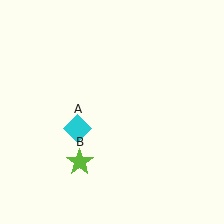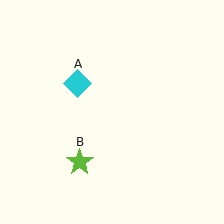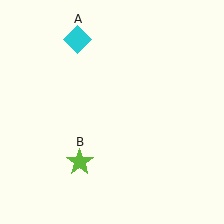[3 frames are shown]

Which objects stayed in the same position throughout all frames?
Lime star (object B) remained stationary.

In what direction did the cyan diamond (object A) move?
The cyan diamond (object A) moved up.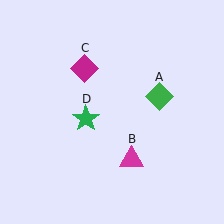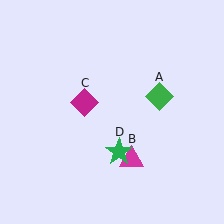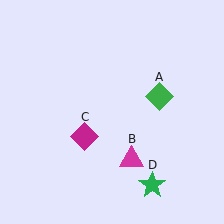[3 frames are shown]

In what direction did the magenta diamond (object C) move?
The magenta diamond (object C) moved down.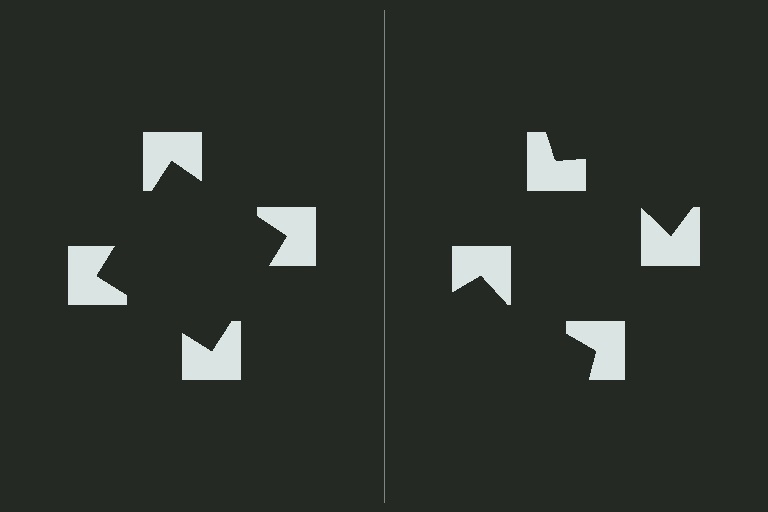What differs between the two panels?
The notched squares are positioned identically on both sides; only the wedge orientations differ. On the left they align to a square; on the right they are misaligned.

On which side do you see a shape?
An illusory square appears on the left side. On the right side the wedge cuts are rotated, so no coherent shape forms.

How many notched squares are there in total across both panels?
8 — 4 on each side.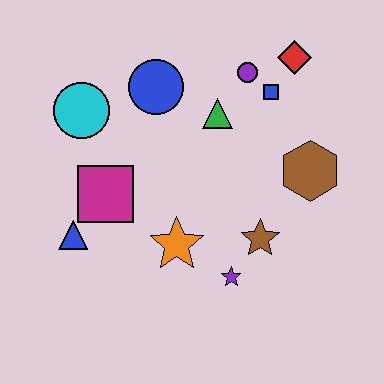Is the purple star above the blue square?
No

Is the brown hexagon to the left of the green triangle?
No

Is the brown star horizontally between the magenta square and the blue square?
Yes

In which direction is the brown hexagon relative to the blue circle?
The brown hexagon is to the right of the blue circle.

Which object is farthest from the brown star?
The cyan circle is farthest from the brown star.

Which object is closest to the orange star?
The purple star is closest to the orange star.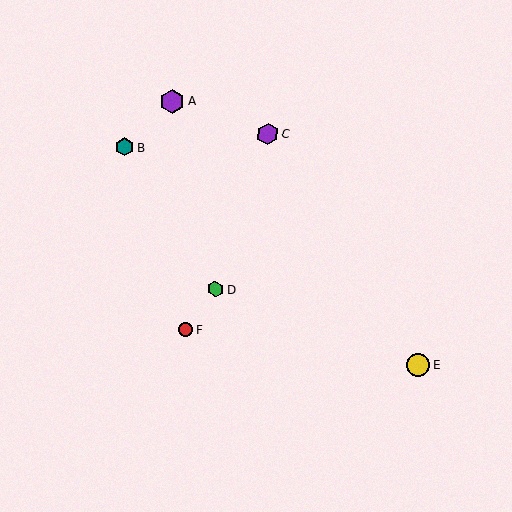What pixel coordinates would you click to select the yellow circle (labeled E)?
Click at (418, 365) to select the yellow circle E.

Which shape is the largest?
The purple hexagon (labeled A) is the largest.